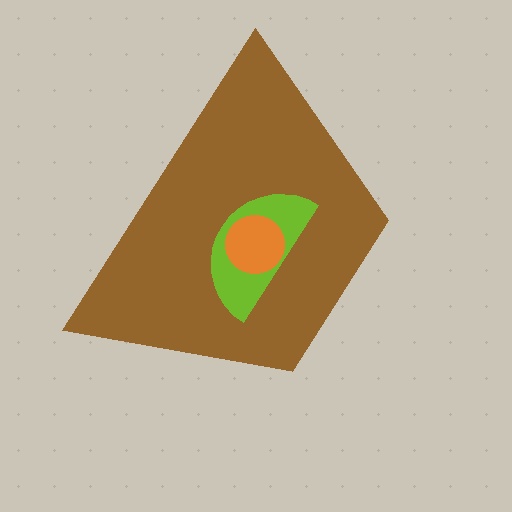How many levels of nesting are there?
3.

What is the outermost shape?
The brown trapezoid.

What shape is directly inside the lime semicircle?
The orange circle.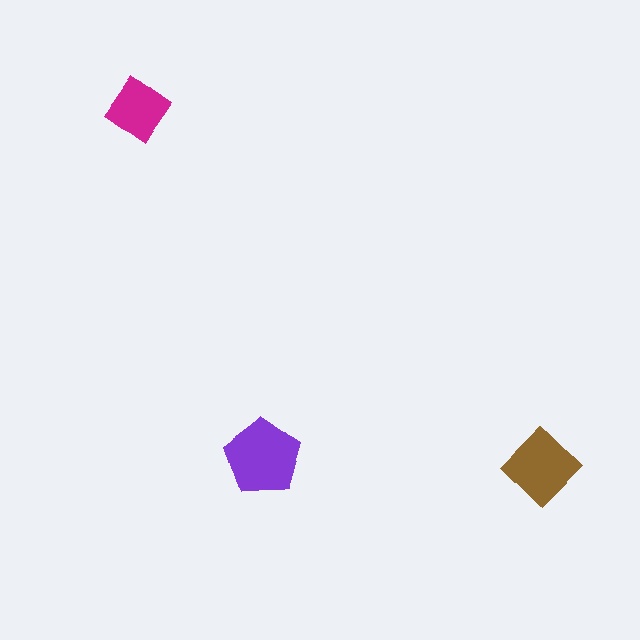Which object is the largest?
The purple pentagon.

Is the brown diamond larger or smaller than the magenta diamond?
Larger.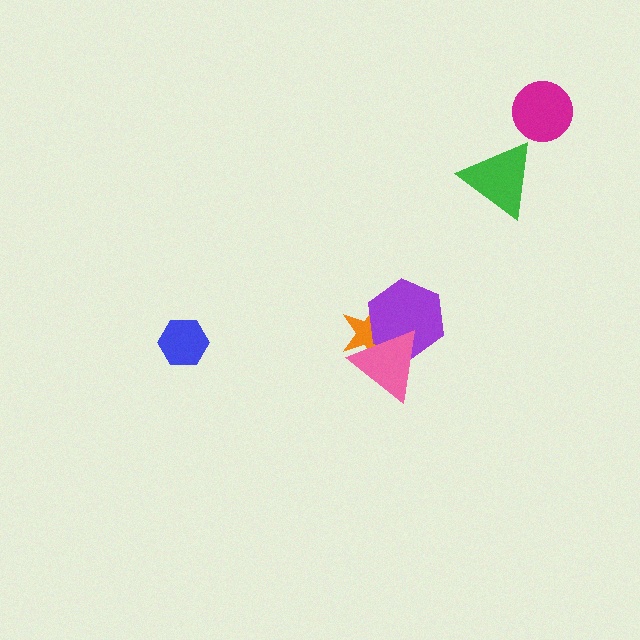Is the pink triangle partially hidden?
No, no other shape covers it.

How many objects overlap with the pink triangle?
2 objects overlap with the pink triangle.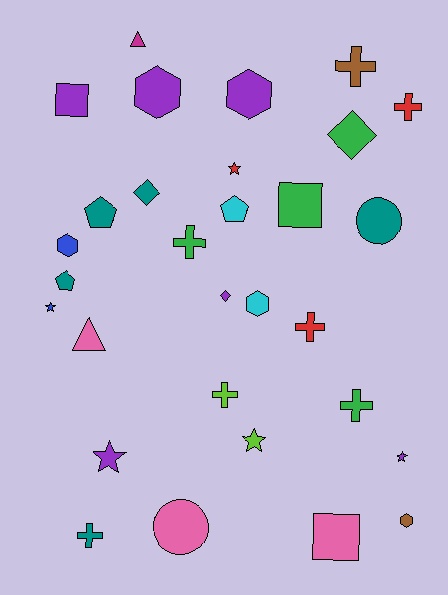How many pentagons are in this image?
There are 3 pentagons.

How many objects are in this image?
There are 30 objects.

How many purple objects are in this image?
There are 6 purple objects.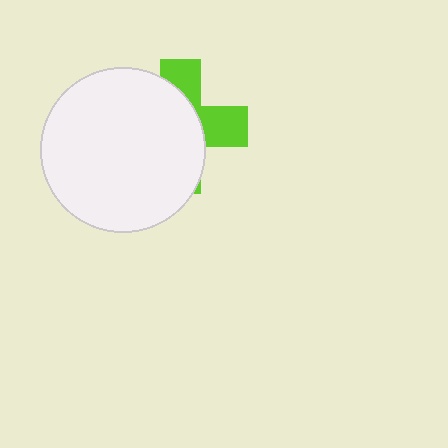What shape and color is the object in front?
The object in front is a white circle.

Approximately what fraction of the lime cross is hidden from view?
Roughly 65% of the lime cross is hidden behind the white circle.